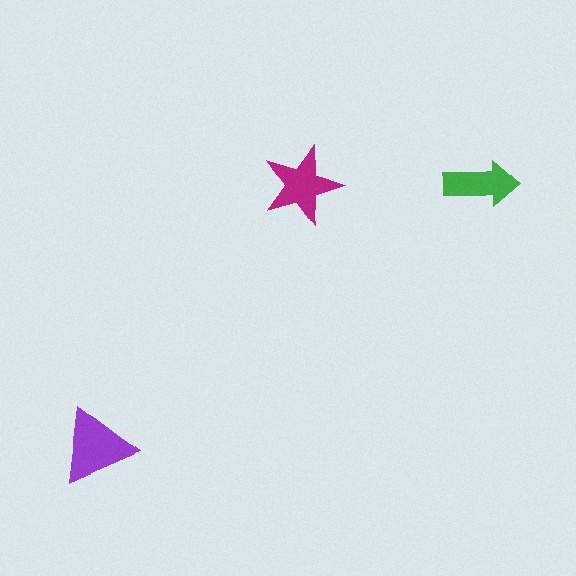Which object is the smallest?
The green arrow.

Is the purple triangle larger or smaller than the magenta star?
Larger.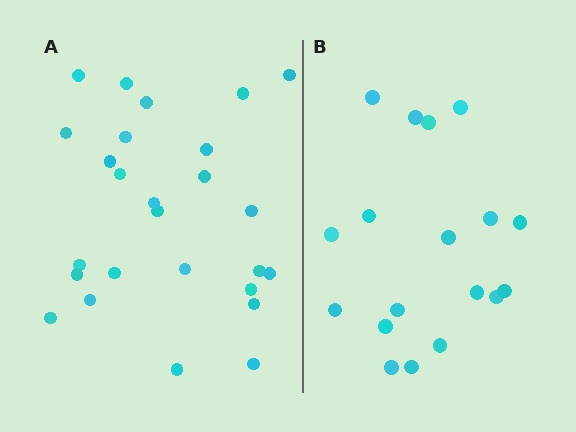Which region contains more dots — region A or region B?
Region A (the left region) has more dots.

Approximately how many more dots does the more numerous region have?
Region A has roughly 8 or so more dots than region B.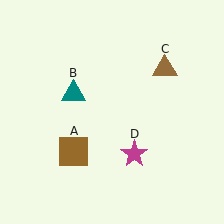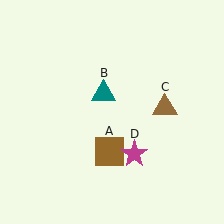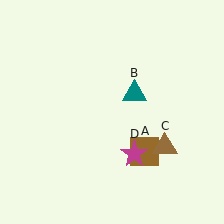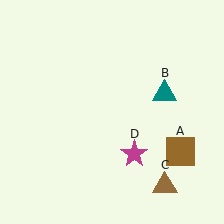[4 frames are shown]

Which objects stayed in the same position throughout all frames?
Magenta star (object D) remained stationary.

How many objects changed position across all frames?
3 objects changed position: brown square (object A), teal triangle (object B), brown triangle (object C).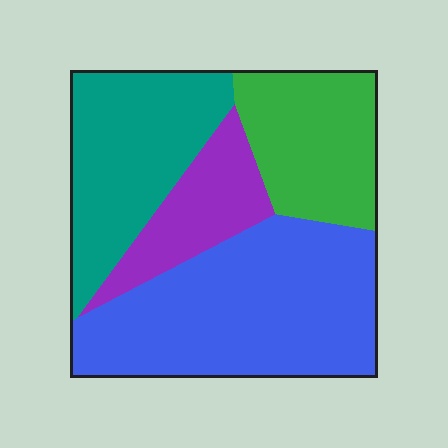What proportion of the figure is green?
Green covers roughly 20% of the figure.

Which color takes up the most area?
Blue, at roughly 40%.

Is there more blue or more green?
Blue.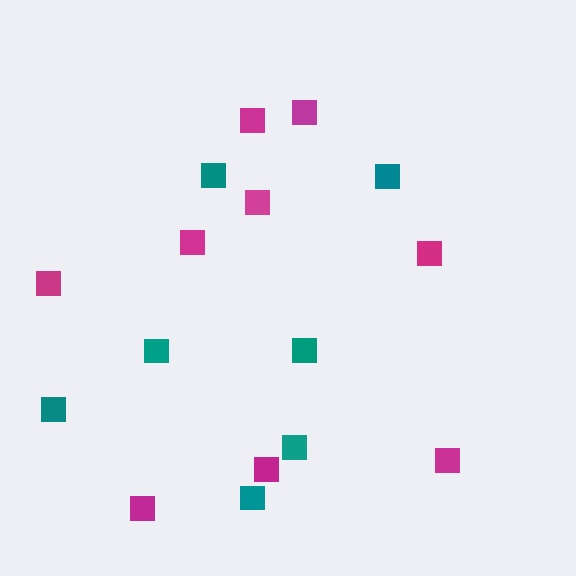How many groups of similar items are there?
There are 2 groups: one group of teal squares (7) and one group of magenta squares (9).